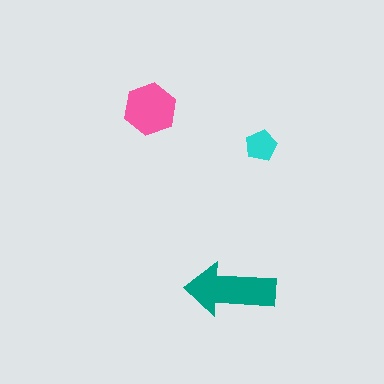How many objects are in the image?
There are 3 objects in the image.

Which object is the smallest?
The cyan pentagon.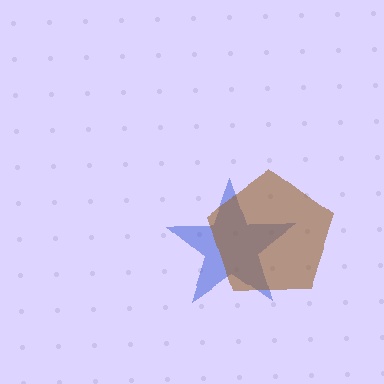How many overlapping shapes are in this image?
There are 2 overlapping shapes in the image.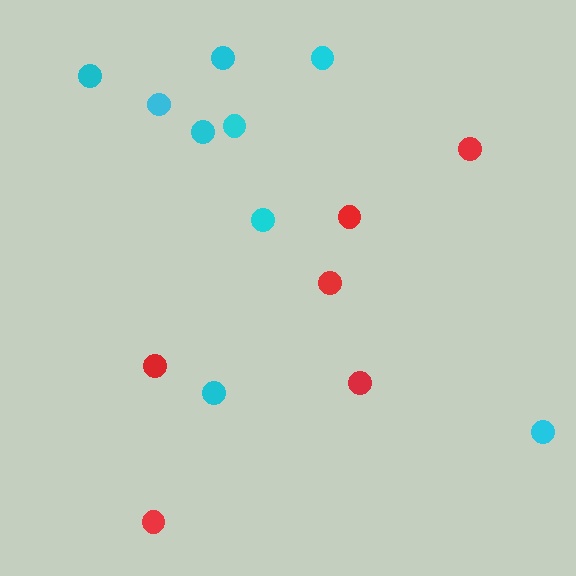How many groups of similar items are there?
There are 2 groups: one group of red circles (6) and one group of cyan circles (9).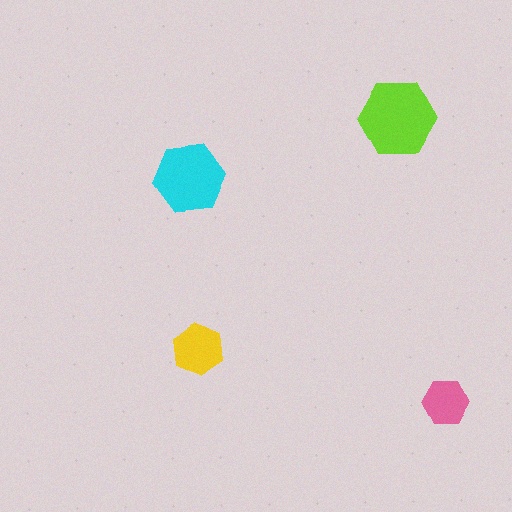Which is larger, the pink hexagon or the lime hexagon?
The lime one.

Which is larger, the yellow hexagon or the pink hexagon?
The yellow one.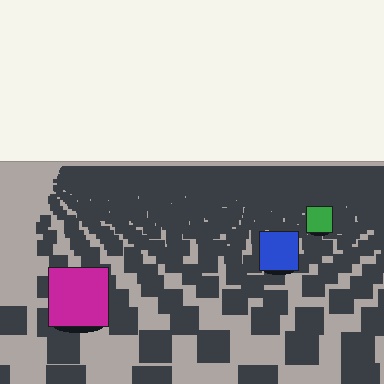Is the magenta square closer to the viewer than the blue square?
Yes. The magenta square is closer — you can tell from the texture gradient: the ground texture is coarser near it.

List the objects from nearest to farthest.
From nearest to farthest: the magenta square, the blue square, the green square.